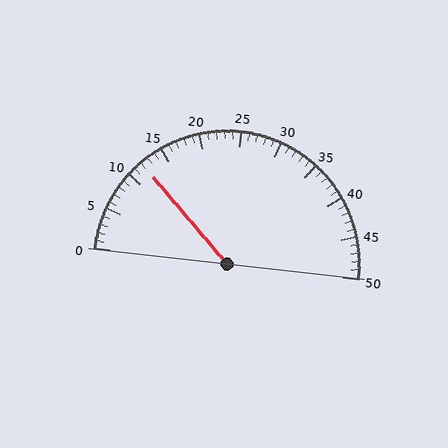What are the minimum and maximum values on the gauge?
The gauge ranges from 0 to 50.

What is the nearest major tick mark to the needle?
The nearest major tick mark is 10.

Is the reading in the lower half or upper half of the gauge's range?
The reading is in the lower half of the range (0 to 50).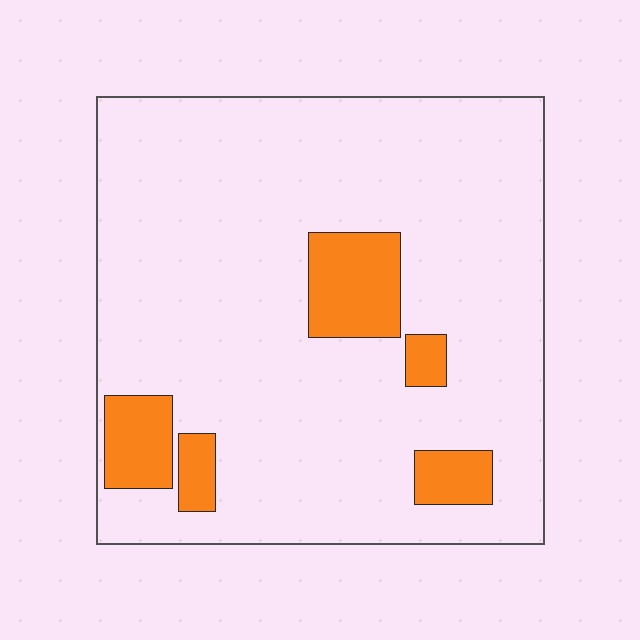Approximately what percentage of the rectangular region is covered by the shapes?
Approximately 15%.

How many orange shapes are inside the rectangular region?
5.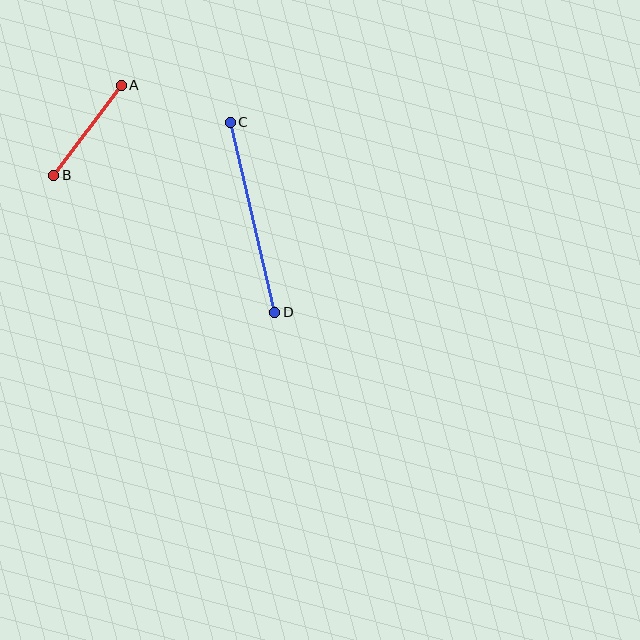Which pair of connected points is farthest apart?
Points C and D are farthest apart.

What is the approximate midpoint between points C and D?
The midpoint is at approximately (252, 217) pixels.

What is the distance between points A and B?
The distance is approximately 113 pixels.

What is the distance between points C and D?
The distance is approximately 195 pixels.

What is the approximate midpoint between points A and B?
The midpoint is at approximately (88, 130) pixels.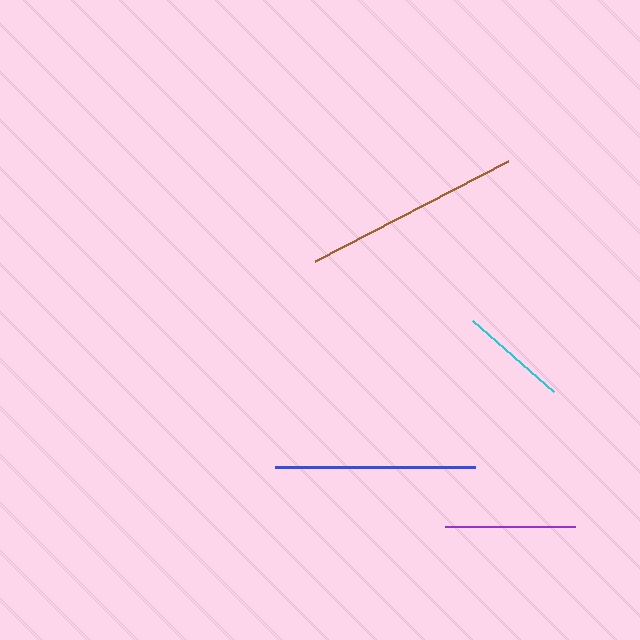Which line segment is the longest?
The brown line is the longest at approximately 218 pixels.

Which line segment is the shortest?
The cyan line is the shortest at approximately 108 pixels.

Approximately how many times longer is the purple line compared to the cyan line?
The purple line is approximately 1.2 times the length of the cyan line.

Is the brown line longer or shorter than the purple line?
The brown line is longer than the purple line.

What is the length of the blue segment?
The blue segment is approximately 200 pixels long.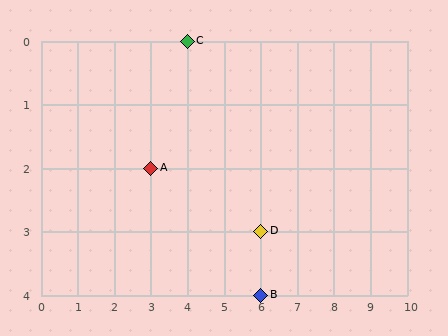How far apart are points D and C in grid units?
Points D and C are 2 columns and 3 rows apart (about 3.6 grid units diagonally).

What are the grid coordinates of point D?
Point D is at grid coordinates (6, 3).